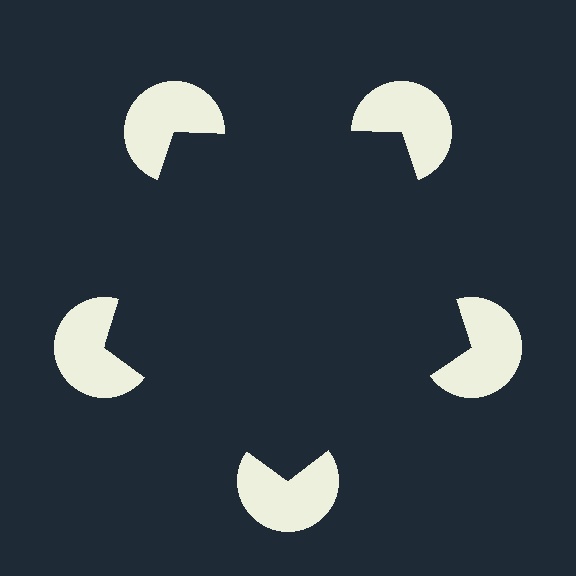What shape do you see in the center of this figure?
An illusory pentagon — its edges are inferred from the aligned wedge cuts in the pac-man discs, not physically drawn.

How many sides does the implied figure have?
5 sides.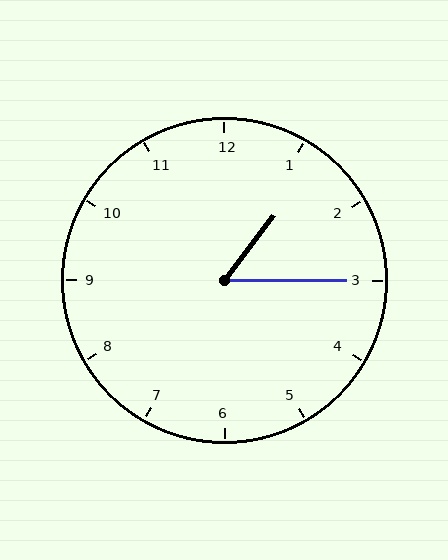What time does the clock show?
1:15.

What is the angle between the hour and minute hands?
Approximately 52 degrees.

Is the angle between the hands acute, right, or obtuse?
It is acute.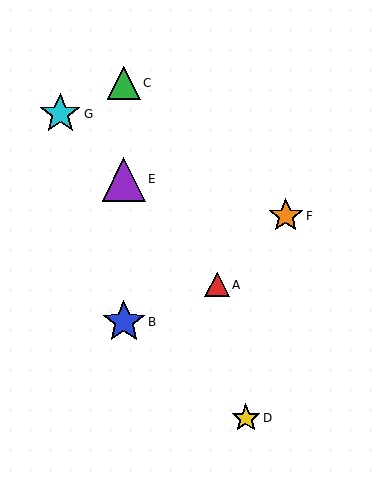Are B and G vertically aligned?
No, B is at x≈124 and G is at x≈60.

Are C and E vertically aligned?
Yes, both are at x≈124.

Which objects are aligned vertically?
Objects B, C, E are aligned vertically.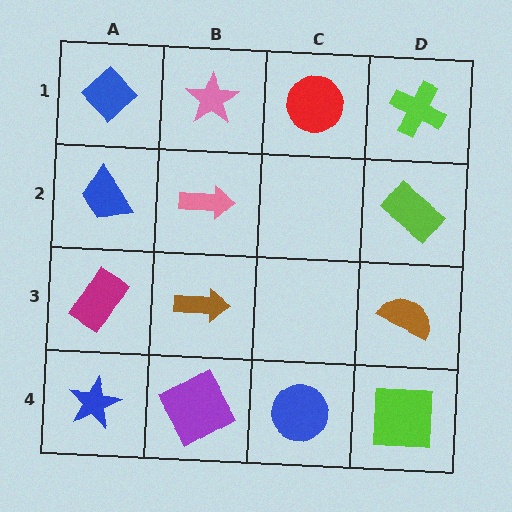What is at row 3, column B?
A brown arrow.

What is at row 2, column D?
A lime rectangle.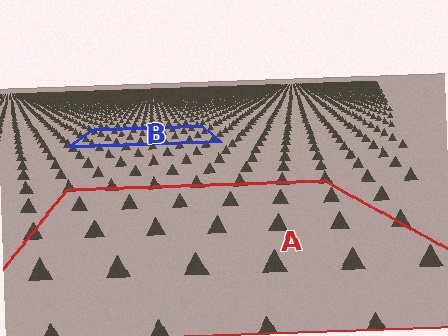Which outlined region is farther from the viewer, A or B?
Region B is farther from the viewer — the texture elements inside it appear smaller and more densely packed.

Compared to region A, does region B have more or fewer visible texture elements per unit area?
Region B has more texture elements per unit area — they are packed more densely because it is farther away.